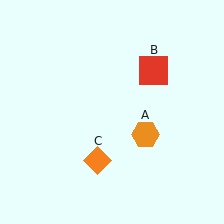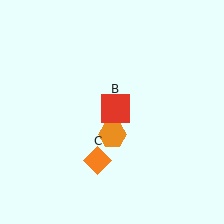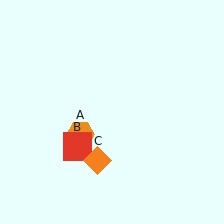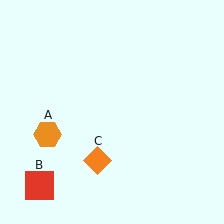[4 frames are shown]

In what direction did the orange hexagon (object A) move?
The orange hexagon (object A) moved left.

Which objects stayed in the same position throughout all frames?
Orange diamond (object C) remained stationary.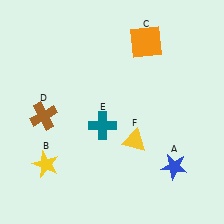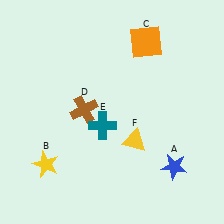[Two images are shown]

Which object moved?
The brown cross (D) moved right.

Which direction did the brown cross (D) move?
The brown cross (D) moved right.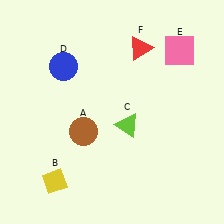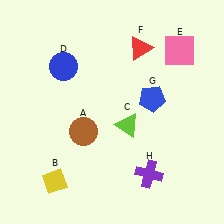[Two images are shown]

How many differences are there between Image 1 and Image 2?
There are 2 differences between the two images.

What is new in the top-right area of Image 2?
A blue pentagon (G) was added in the top-right area of Image 2.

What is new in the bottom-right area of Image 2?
A purple cross (H) was added in the bottom-right area of Image 2.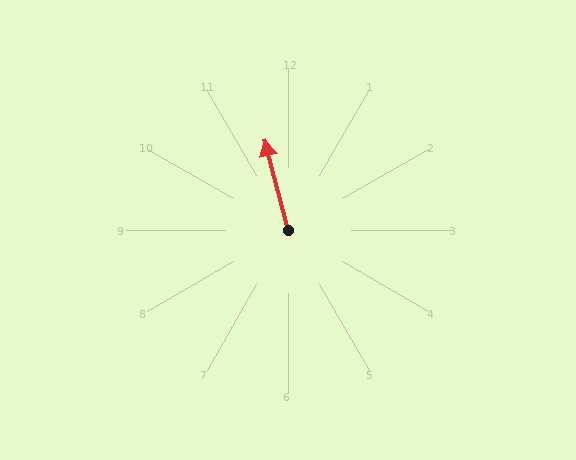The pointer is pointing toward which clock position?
Roughly 12 o'clock.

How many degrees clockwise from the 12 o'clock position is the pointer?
Approximately 346 degrees.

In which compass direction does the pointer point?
North.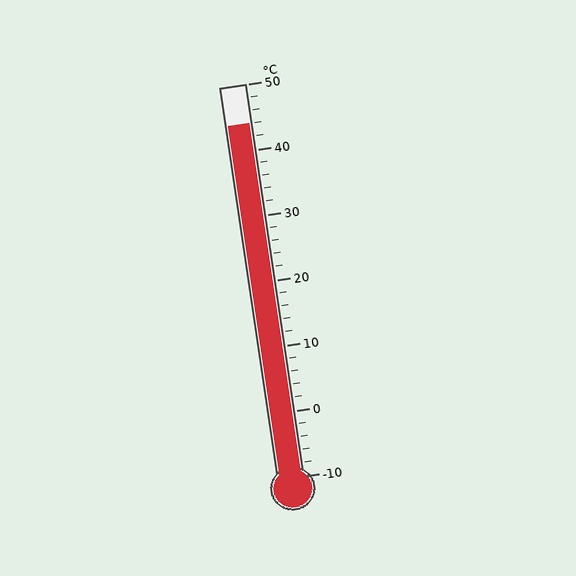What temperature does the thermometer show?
The thermometer shows approximately 44°C.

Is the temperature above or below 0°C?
The temperature is above 0°C.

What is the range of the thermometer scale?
The thermometer scale ranges from -10°C to 50°C.